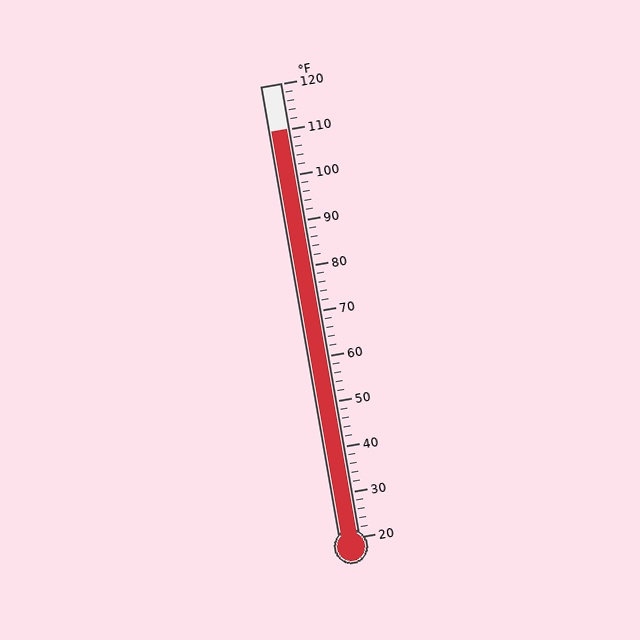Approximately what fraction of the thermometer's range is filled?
The thermometer is filled to approximately 90% of its range.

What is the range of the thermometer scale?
The thermometer scale ranges from 20°F to 120°F.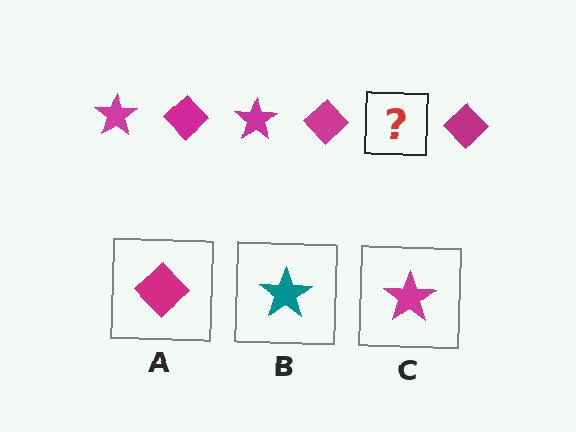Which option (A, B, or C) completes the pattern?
C.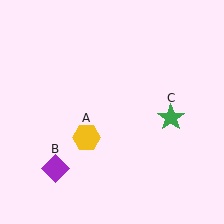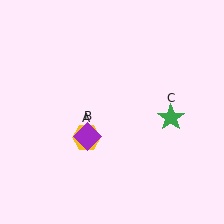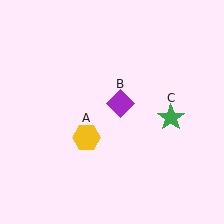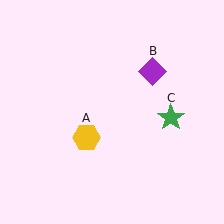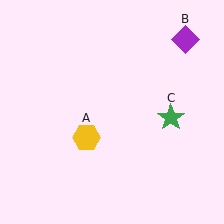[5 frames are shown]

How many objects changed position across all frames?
1 object changed position: purple diamond (object B).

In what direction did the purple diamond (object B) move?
The purple diamond (object B) moved up and to the right.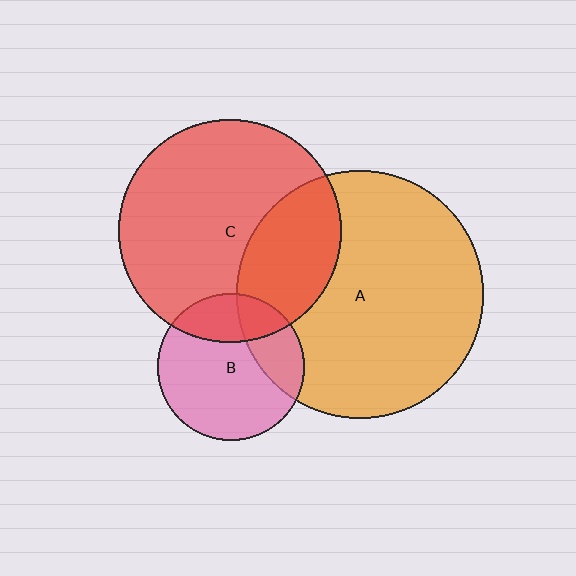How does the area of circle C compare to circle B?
Approximately 2.3 times.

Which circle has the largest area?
Circle A (orange).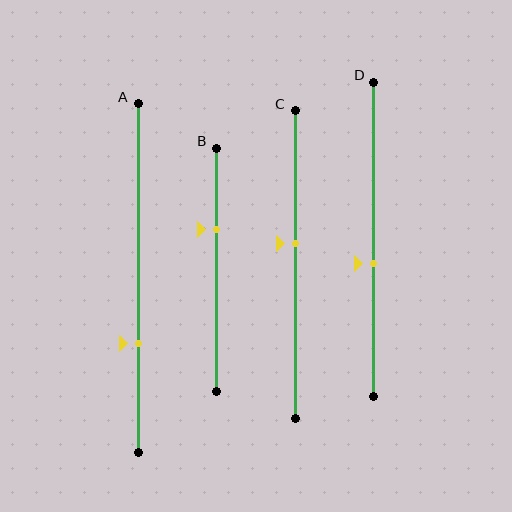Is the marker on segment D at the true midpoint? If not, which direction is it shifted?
No, the marker on segment D is shifted downward by about 8% of the segment length.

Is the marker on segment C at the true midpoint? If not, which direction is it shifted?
No, the marker on segment C is shifted upward by about 7% of the segment length.